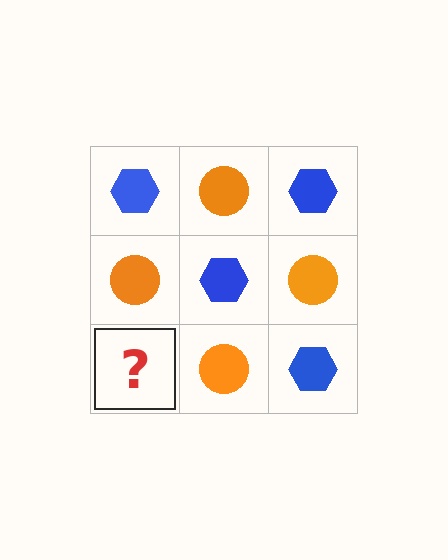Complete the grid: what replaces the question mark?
The question mark should be replaced with a blue hexagon.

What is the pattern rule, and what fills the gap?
The rule is that it alternates blue hexagon and orange circle in a checkerboard pattern. The gap should be filled with a blue hexagon.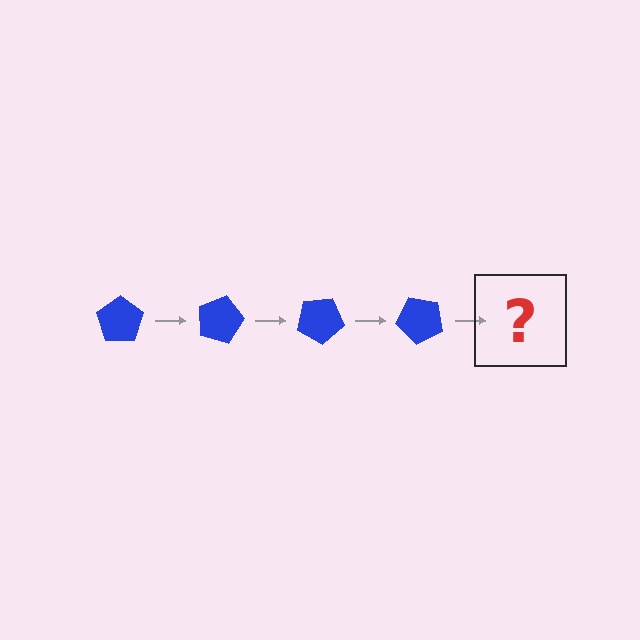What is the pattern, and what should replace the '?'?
The pattern is that the pentagon rotates 15 degrees each step. The '?' should be a blue pentagon rotated 60 degrees.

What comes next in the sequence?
The next element should be a blue pentagon rotated 60 degrees.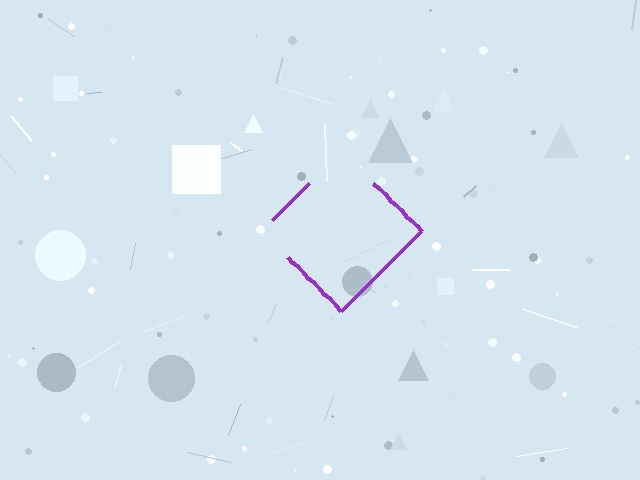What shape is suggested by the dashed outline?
The dashed outline suggests a diamond.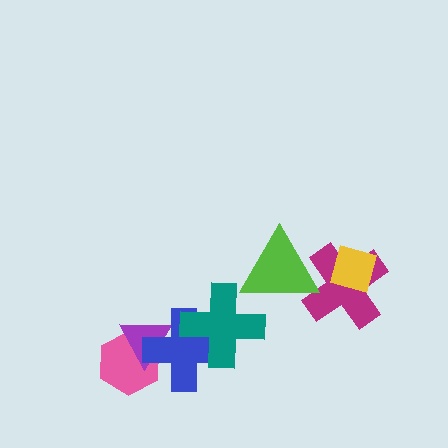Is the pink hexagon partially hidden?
Yes, it is partially covered by another shape.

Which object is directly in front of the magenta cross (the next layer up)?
The yellow diamond is directly in front of the magenta cross.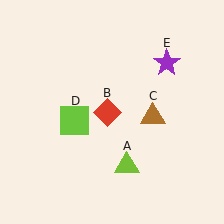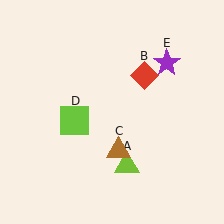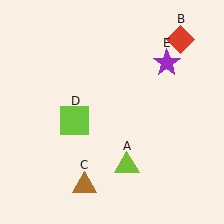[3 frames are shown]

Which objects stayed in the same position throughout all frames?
Lime triangle (object A) and lime square (object D) and purple star (object E) remained stationary.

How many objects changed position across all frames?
2 objects changed position: red diamond (object B), brown triangle (object C).